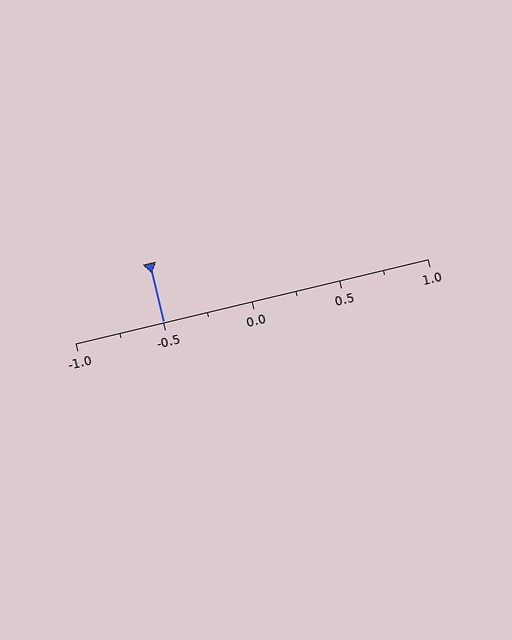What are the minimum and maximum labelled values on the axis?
The axis runs from -1.0 to 1.0.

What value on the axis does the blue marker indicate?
The marker indicates approximately -0.5.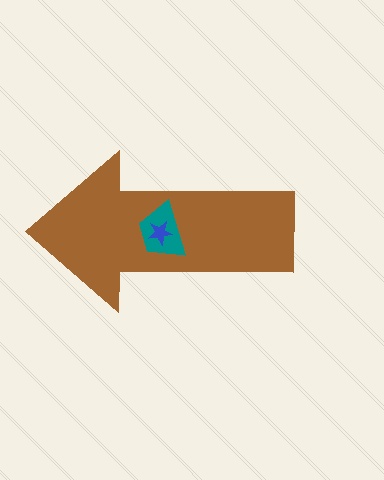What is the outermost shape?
The brown arrow.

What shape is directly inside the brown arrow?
The teal trapezoid.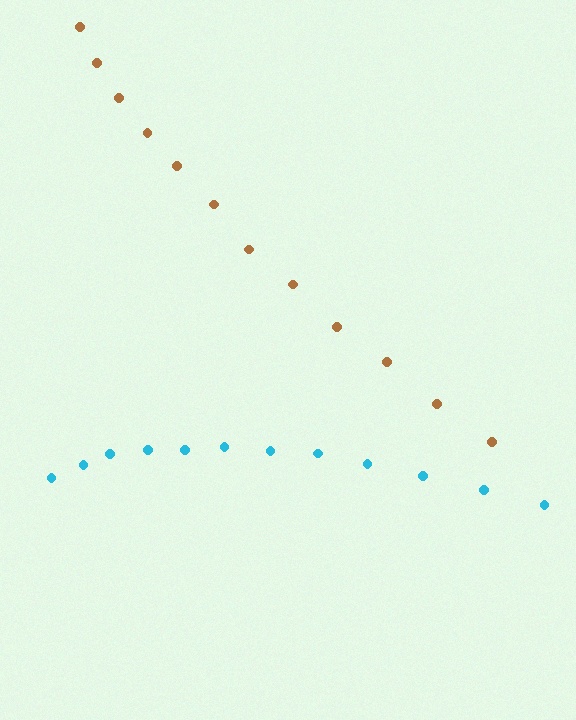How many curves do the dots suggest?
There are 2 distinct paths.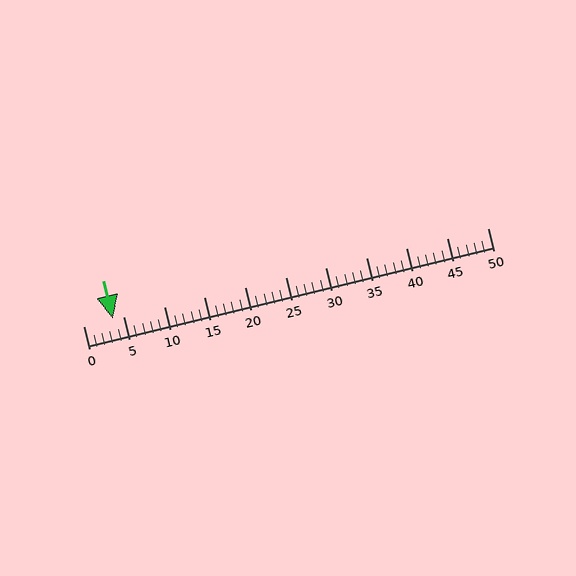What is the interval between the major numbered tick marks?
The major tick marks are spaced 5 units apart.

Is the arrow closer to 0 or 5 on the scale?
The arrow is closer to 5.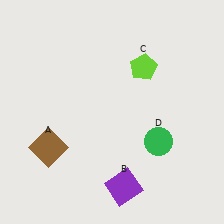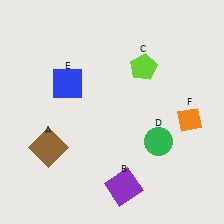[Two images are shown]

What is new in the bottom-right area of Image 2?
An orange diamond (F) was added in the bottom-right area of Image 2.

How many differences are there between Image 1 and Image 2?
There are 2 differences between the two images.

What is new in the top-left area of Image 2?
A blue square (E) was added in the top-left area of Image 2.